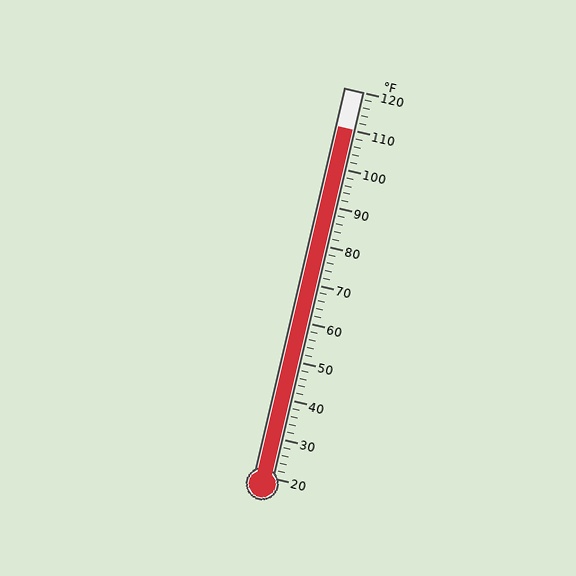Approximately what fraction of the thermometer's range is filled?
The thermometer is filled to approximately 90% of its range.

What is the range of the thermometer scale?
The thermometer scale ranges from 20°F to 120°F.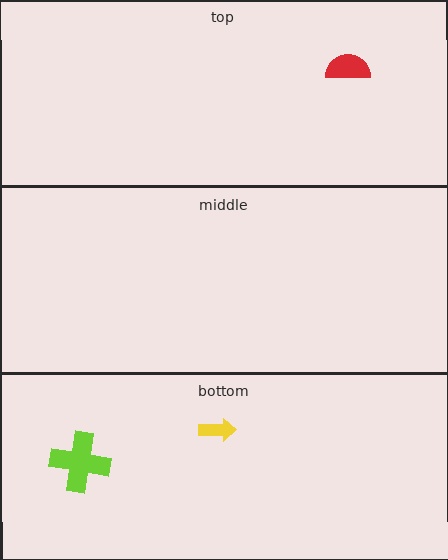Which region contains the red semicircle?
The top region.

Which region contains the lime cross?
The bottom region.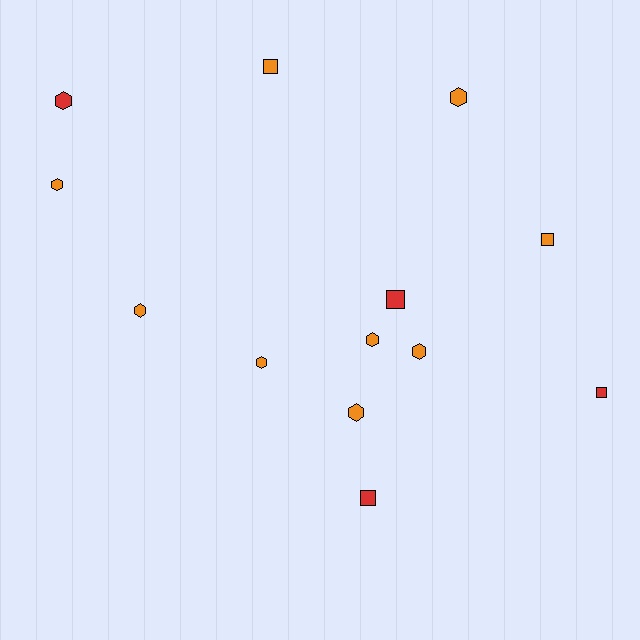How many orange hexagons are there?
There are 7 orange hexagons.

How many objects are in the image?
There are 13 objects.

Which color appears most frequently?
Orange, with 9 objects.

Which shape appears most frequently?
Hexagon, with 8 objects.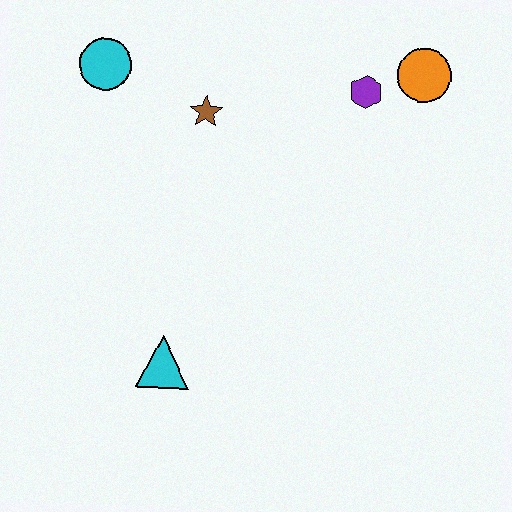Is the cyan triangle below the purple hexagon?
Yes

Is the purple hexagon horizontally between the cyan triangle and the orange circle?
Yes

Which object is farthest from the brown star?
The cyan triangle is farthest from the brown star.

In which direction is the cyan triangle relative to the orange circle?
The cyan triangle is below the orange circle.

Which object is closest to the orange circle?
The purple hexagon is closest to the orange circle.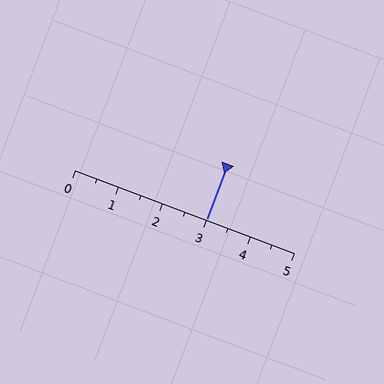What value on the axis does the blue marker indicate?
The marker indicates approximately 3.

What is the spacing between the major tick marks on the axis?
The major ticks are spaced 1 apart.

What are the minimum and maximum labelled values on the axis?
The axis runs from 0 to 5.